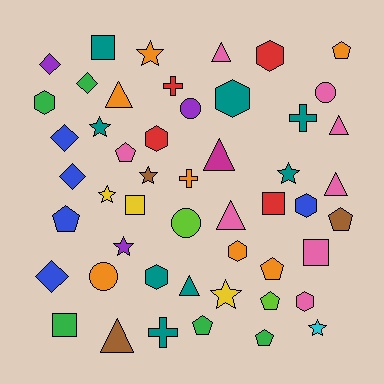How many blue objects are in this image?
There are 5 blue objects.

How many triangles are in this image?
There are 8 triangles.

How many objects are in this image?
There are 50 objects.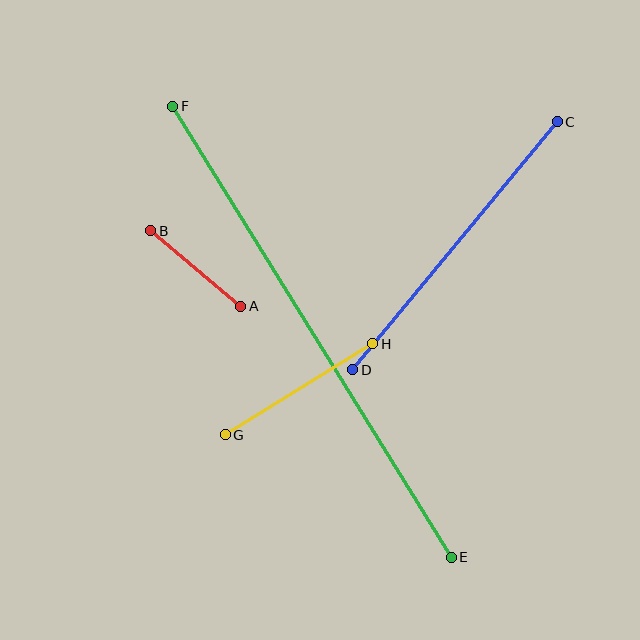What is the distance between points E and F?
The distance is approximately 530 pixels.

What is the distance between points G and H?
The distance is approximately 173 pixels.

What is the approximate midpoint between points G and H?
The midpoint is at approximately (299, 389) pixels.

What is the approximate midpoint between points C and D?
The midpoint is at approximately (455, 246) pixels.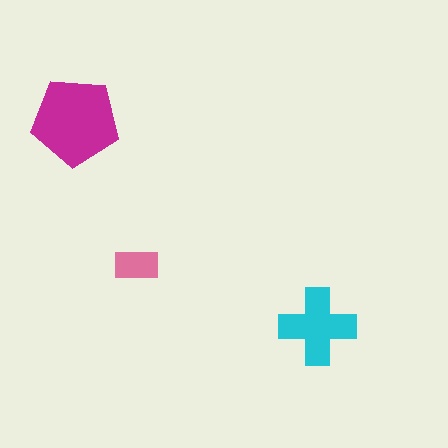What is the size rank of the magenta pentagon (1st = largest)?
1st.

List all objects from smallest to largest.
The pink rectangle, the cyan cross, the magenta pentagon.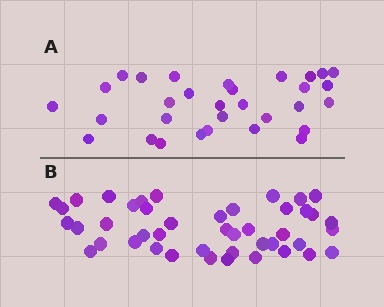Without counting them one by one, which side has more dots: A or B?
Region B (the bottom region) has more dots.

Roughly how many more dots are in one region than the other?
Region B has approximately 15 more dots than region A.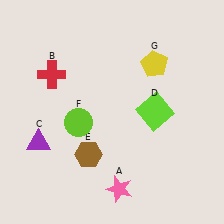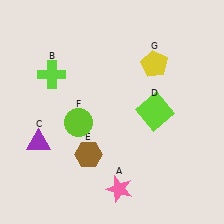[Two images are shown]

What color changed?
The cross (B) changed from red in Image 1 to lime in Image 2.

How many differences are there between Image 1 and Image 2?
There is 1 difference between the two images.